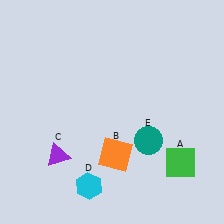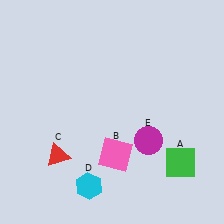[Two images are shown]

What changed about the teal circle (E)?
In Image 1, E is teal. In Image 2, it changed to magenta.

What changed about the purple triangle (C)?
In Image 1, C is purple. In Image 2, it changed to red.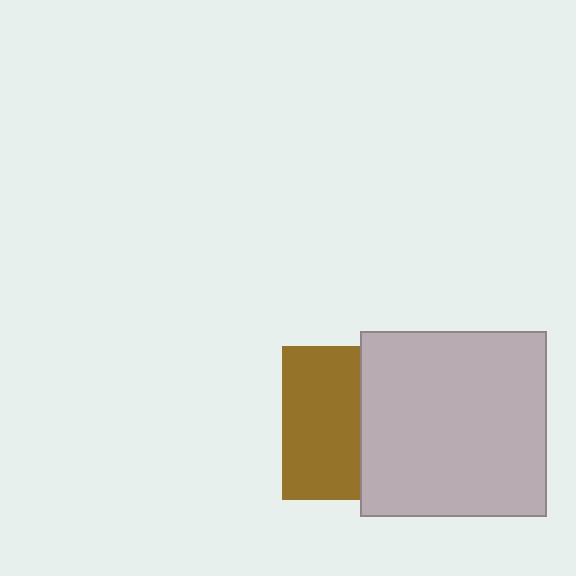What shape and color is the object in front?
The object in front is a light gray square.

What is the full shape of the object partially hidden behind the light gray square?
The partially hidden object is a brown square.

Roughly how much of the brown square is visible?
About half of it is visible (roughly 51%).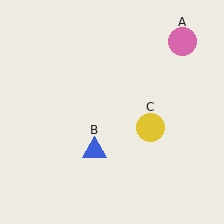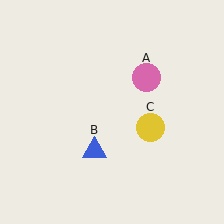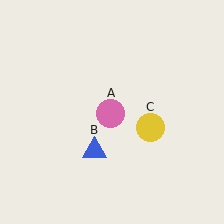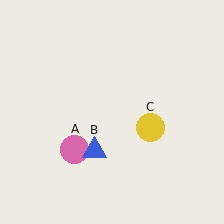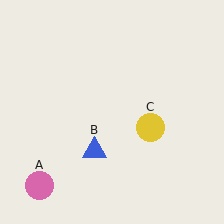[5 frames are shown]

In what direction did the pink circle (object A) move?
The pink circle (object A) moved down and to the left.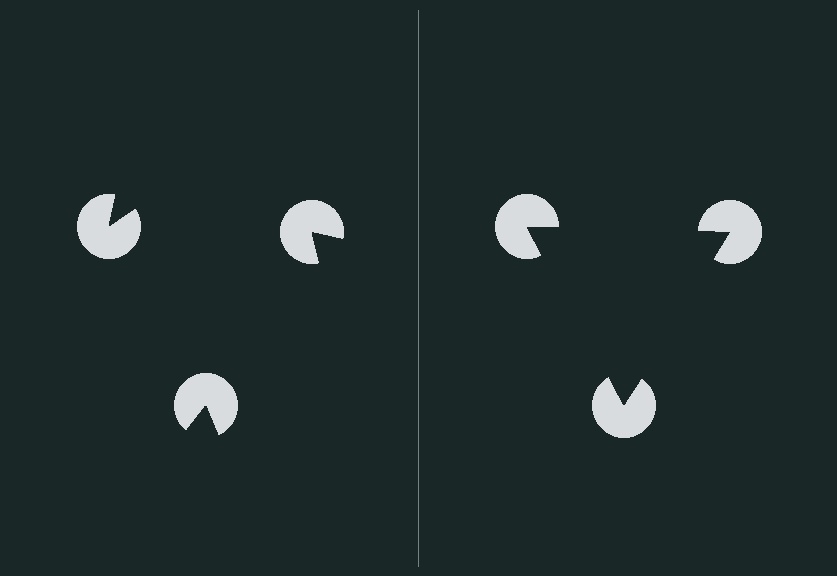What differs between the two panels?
The pac-man discs are positioned identically on both sides; only the wedge orientations differ. On the right they align to a triangle; on the left they are misaligned.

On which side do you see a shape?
An illusory triangle appears on the right side. On the left side the wedge cuts are rotated, so no coherent shape forms.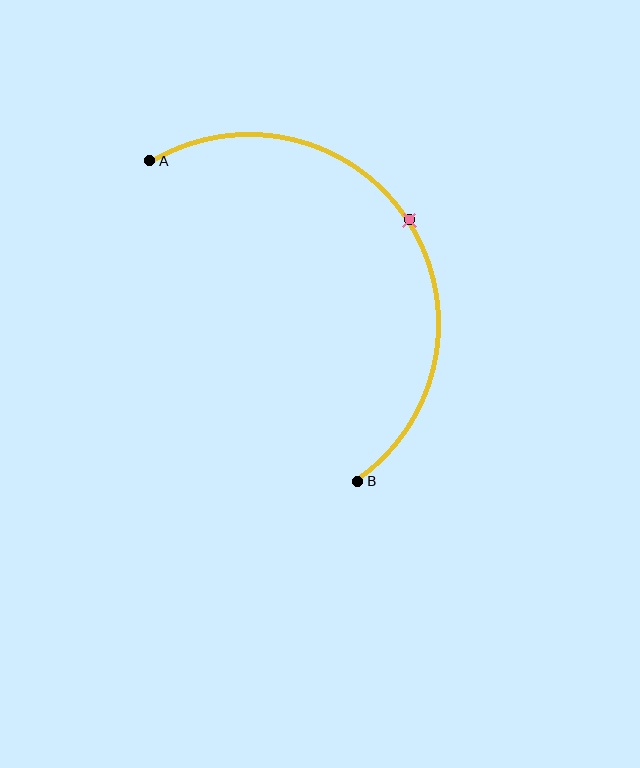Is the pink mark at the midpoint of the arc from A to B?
Yes. The pink mark lies on the arc at equal arc-length from both A and B — it is the arc midpoint.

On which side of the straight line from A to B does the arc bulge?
The arc bulges to the right of the straight line connecting A and B.